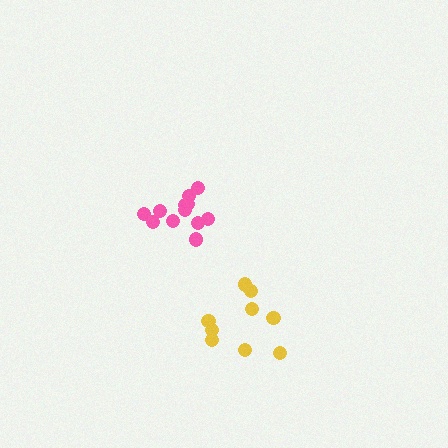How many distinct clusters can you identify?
There are 2 distinct clusters.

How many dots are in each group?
Group 1: 9 dots, Group 2: 12 dots (21 total).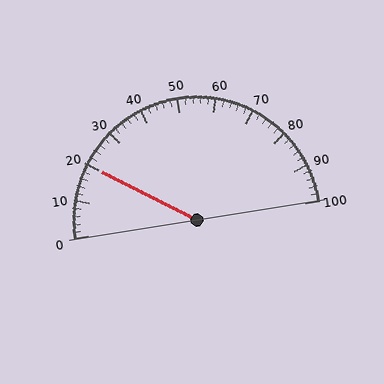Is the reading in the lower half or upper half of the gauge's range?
The reading is in the lower half of the range (0 to 100).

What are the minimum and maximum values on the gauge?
The gauge ranges from 0 to 100.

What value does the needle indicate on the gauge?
The needle indicates approximately 20.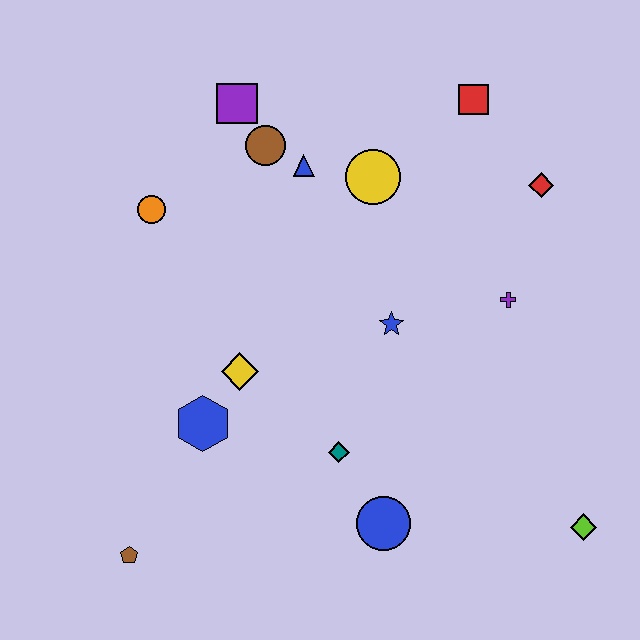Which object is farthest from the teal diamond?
The red square is farthest from the teal diamond.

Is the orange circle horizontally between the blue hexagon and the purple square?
No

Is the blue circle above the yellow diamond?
No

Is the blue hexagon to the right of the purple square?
No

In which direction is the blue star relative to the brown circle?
The blue star is below the brown circle.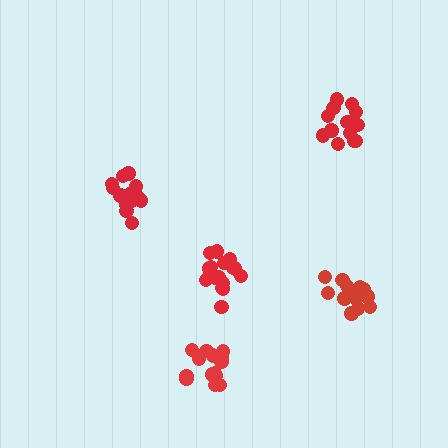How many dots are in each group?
Group 1: 14 dots, Group 2: 17 dots, Group 3: 16 dots, Group 4: 13 dots, Group 5: 18 dots (78 total).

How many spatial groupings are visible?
There are 5 spatial groupings.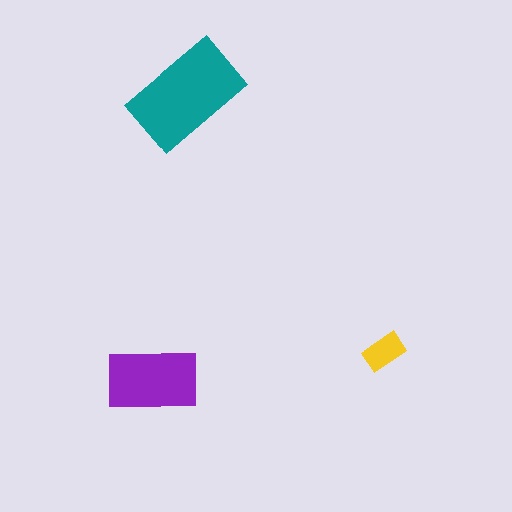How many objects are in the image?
There are 3 objects in the image.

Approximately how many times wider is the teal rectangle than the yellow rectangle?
About 2.5 times wider.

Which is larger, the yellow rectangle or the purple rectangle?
The purple one.